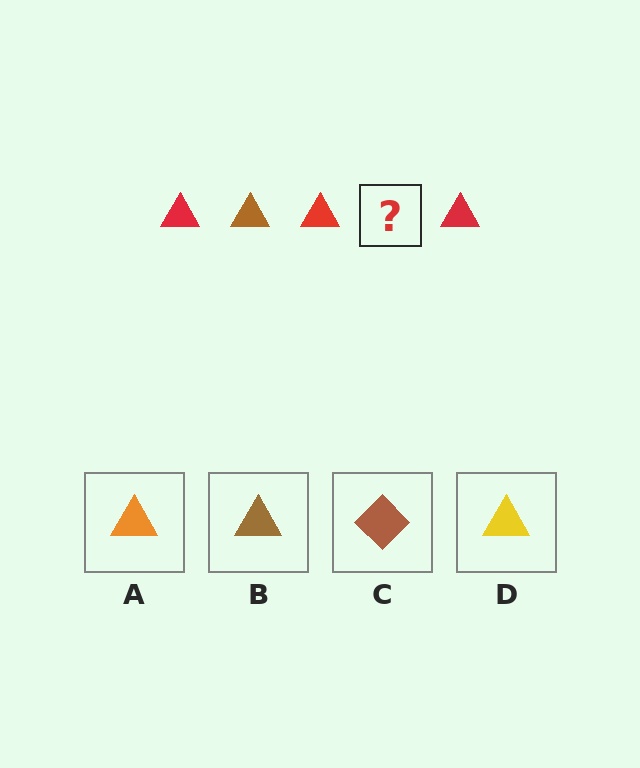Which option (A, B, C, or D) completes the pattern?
B.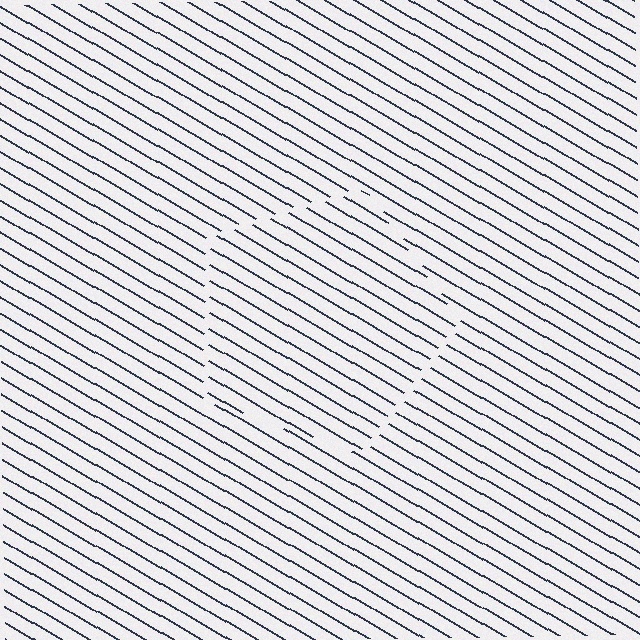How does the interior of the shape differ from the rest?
The interior of the shape contains the same grating, shifted by half a period — the contour is defined by the phase discontinuity where line-ends from the inner and outer gratings abut.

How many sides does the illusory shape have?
5 sides — the line-ends trace a pentagon.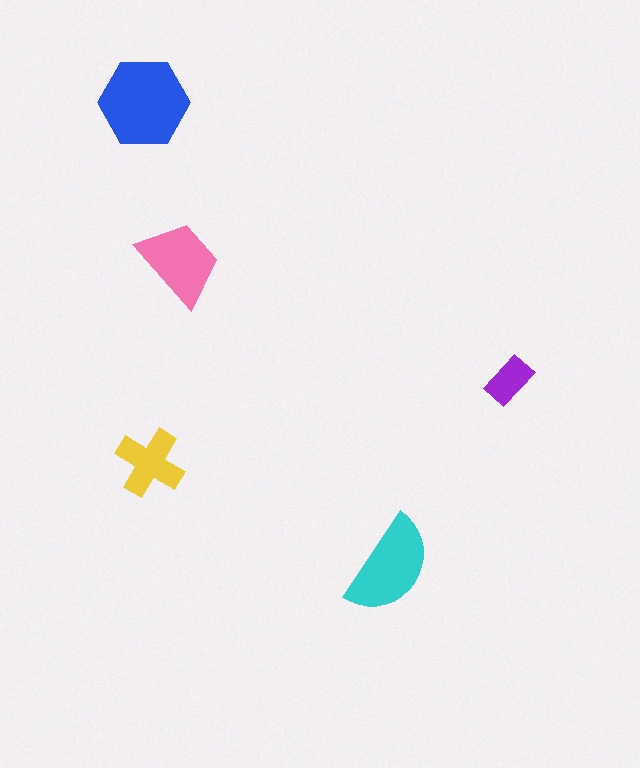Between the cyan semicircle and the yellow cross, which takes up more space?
The cyan semicircle.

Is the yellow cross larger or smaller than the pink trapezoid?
Smaller.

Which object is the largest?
The blue hexagon.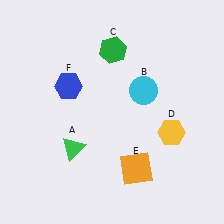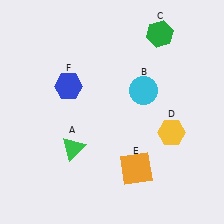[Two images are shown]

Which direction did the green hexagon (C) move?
The green hexagon (C) moved right.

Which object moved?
The green hexagon (C) moved right.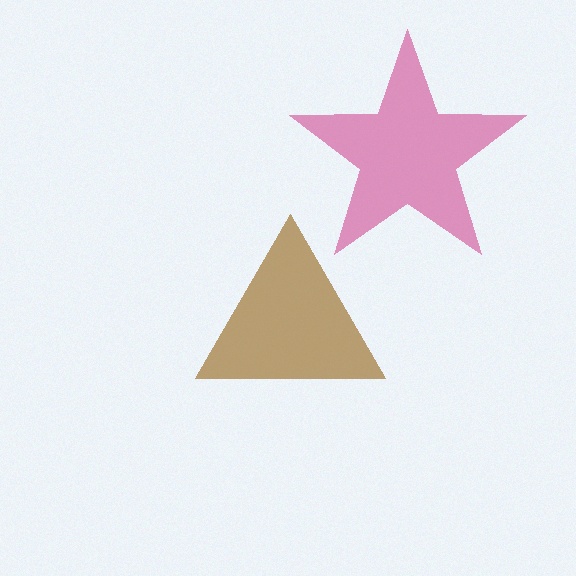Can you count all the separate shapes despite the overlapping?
Yes, there are 2 separate shapes.